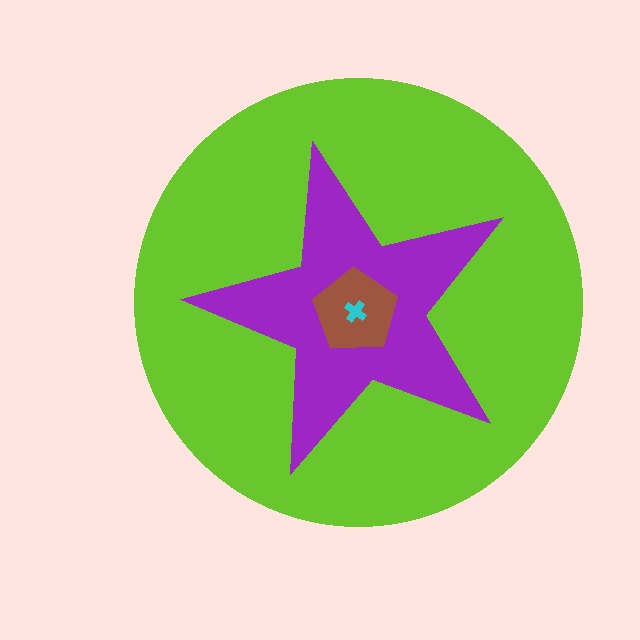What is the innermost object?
The cyan cross.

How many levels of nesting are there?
4.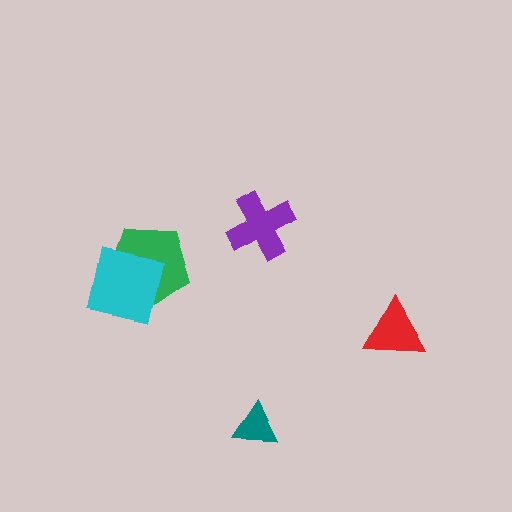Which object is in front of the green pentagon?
The cyan square is in front of the green pentagon.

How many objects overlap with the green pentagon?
1 object overlaps with the green pentagon.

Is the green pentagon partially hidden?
Yes, it is partially covered by another shape.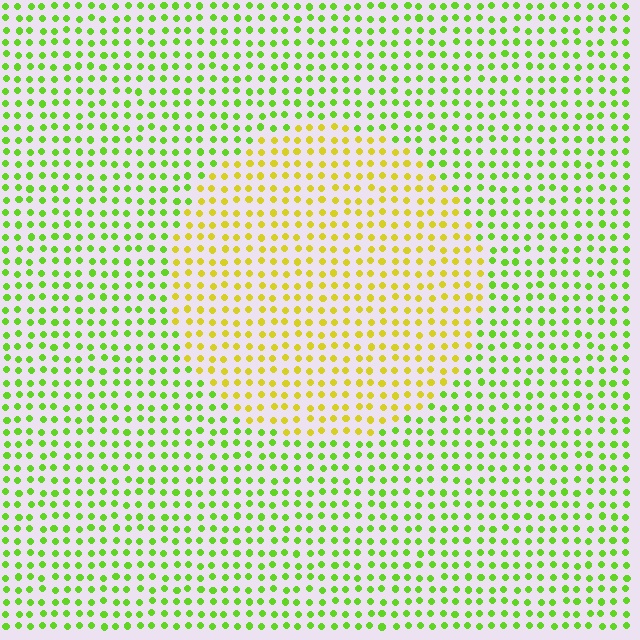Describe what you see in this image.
The image is filled with small lime elements in a uniform arrangement. A circle-shaped region is visible where the elements are tinted to a slightly different hue, forming a subtle color boundary.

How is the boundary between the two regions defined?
The boundary is defined purely by a slight shift in hue (about 41 degrees). Spacing, size, and orientation are identical on both sides.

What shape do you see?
I see a circle.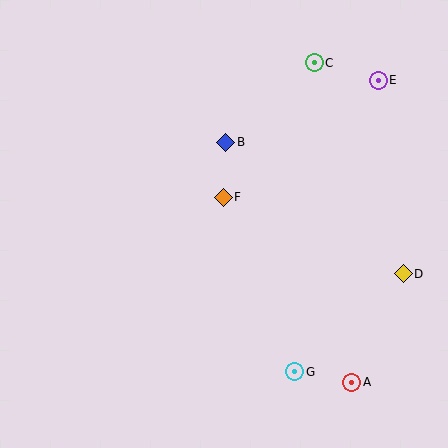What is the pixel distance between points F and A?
The distance between F and A is 225 pixels.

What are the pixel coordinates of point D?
Point D is at (403, 274).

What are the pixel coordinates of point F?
Point F is at (223, 198).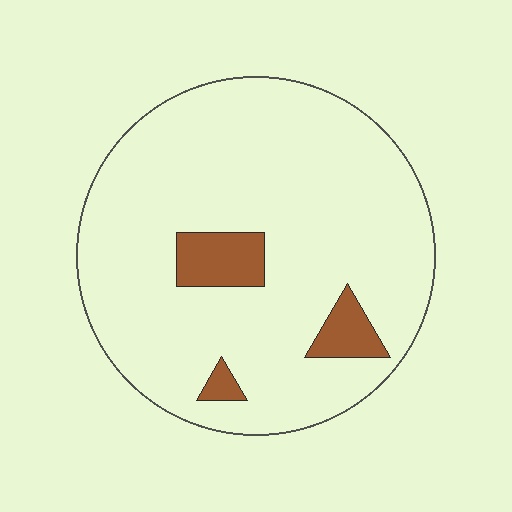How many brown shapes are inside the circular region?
3.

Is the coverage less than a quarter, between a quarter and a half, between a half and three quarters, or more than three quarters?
Less than a quarter.